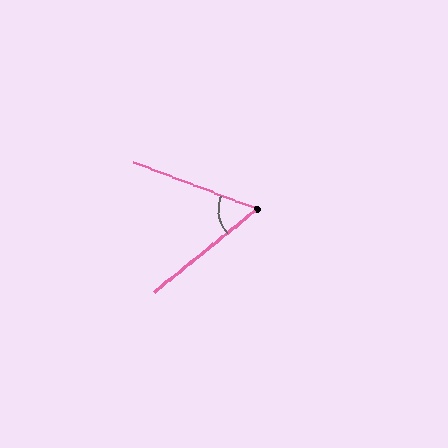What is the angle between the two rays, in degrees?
Approximately 60 degrees.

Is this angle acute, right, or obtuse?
It is acute.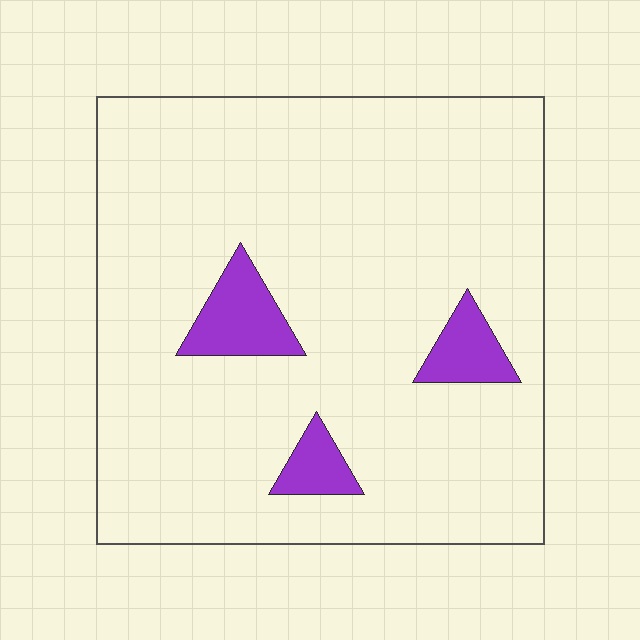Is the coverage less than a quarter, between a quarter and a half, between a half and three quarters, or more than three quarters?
Less than a quarter.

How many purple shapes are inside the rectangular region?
3.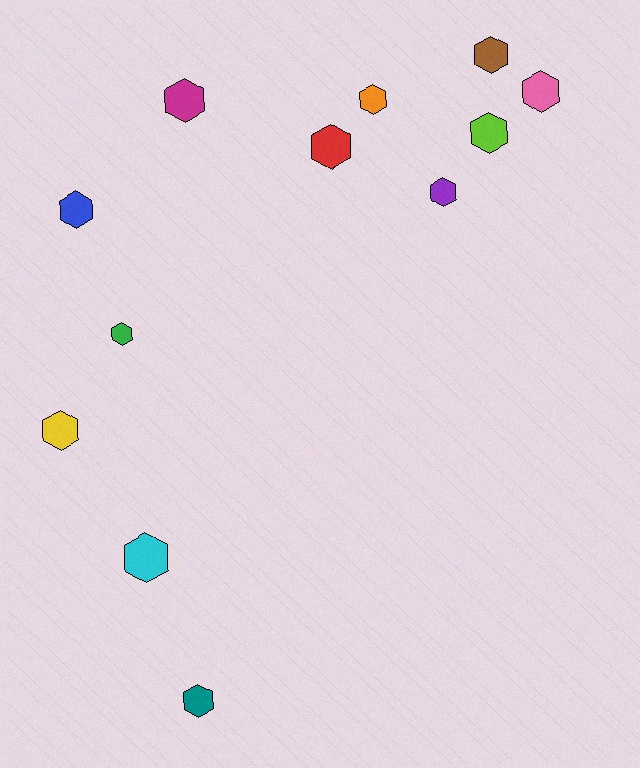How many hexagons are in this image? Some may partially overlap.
There are 12 hexagons.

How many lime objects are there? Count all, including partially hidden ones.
There is 1 lime object.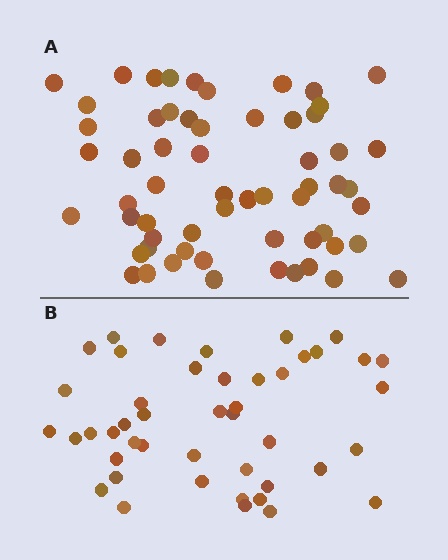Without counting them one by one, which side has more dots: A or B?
Region A (the top region) has more dots.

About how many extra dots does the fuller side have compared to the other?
Region A has approximately 15 more dots than region B.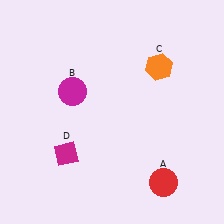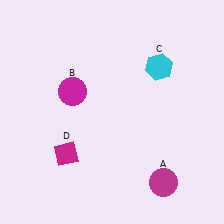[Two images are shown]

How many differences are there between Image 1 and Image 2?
There are 2 differences between the two images.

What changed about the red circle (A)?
In Image 1, A is red. In Image 2, it changed to magenta.